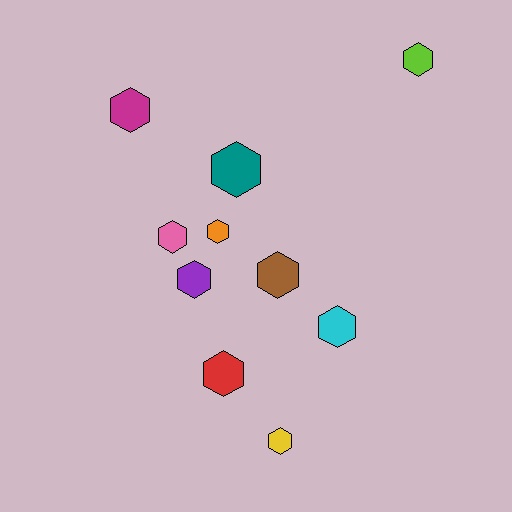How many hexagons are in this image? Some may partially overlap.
There are 10 hexagons.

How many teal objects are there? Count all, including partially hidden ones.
There is 1 teal object.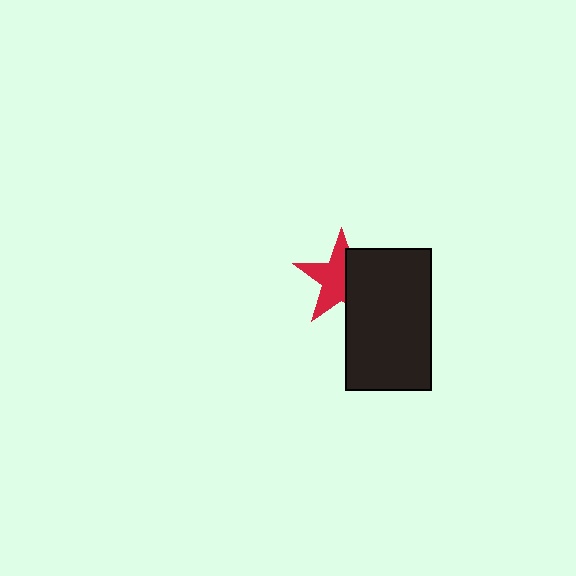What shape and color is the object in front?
The object in front is a black rectangle.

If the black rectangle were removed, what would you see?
You would see the complete red star.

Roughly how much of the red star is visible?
About half of it is visible (roughly 59%).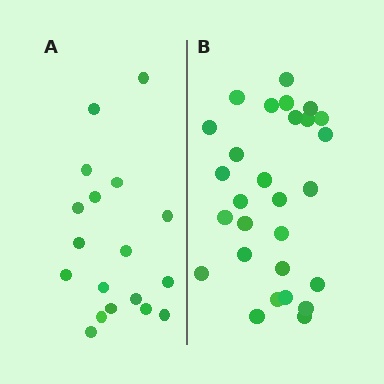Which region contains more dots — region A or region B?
Region B (the right region) has more dots.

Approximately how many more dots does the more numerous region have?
Region B has roughly 10 or so more dots than region A.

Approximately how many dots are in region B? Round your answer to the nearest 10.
About 30 dots. (The exact count is 28, which rounds to 30.)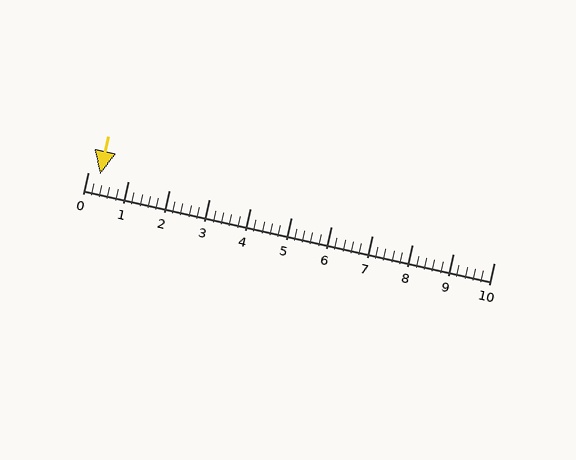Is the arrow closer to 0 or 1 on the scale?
The arrow is closer to 0.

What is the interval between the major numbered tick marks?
The major tick marks are spaced 1 units apart.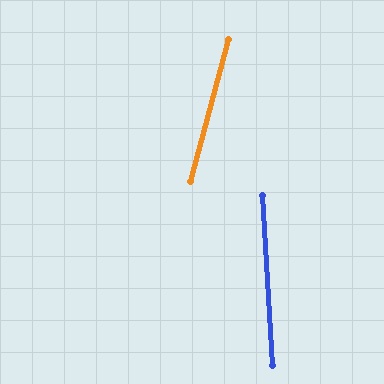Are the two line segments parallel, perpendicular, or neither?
Neither parallel nor perpendicular — they differ by about 18°.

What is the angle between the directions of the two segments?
Approximately 18 degrees.